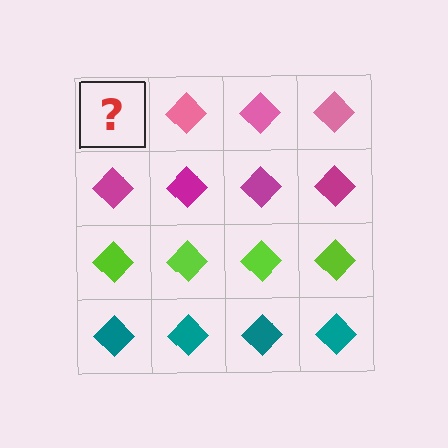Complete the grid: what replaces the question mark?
The question mark should be replaced with a pink diamond.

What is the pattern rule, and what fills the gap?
The rule is that each row has a consistent color. The gap should be filled with a pink diamond.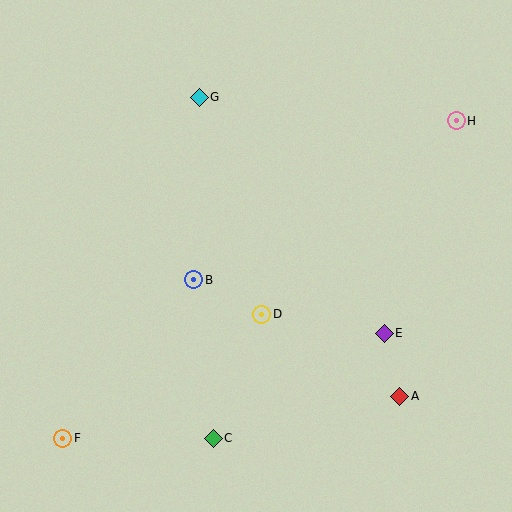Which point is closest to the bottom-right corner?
Point A is closest to the bottom-right corner.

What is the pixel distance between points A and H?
The distance between A and H is 281 pixels.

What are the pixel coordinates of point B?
Point B is at (193, 280).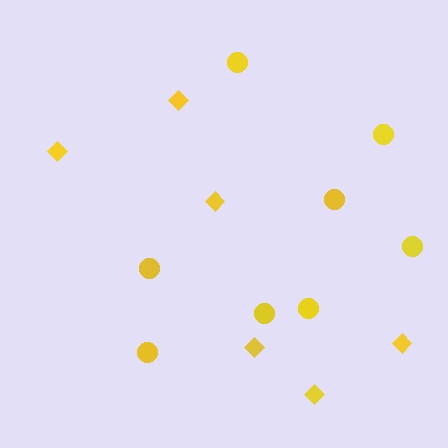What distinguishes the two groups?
There are 2 groups: one group of circles (8) and one group of diamonds (6).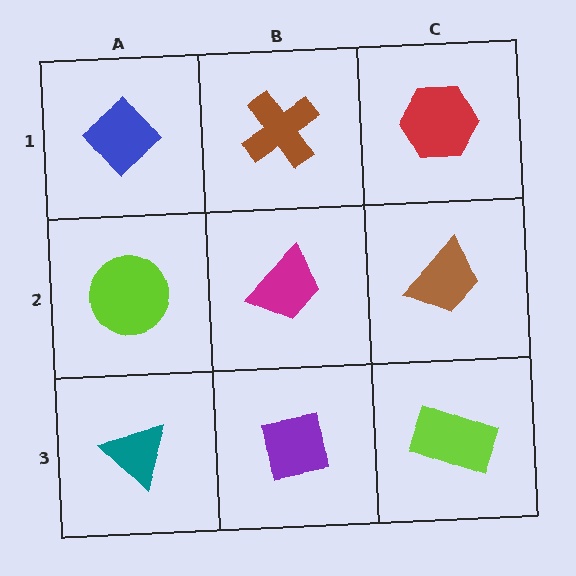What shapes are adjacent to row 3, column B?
A magenta trapezoid (row 2, column B), a teal triangle (row 3, column A), a lime rectangle (row 3, column C).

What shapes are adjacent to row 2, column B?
A brown cross (row 1, column B), a purple square (row 3, column B), a lime circle (row 2, column A), a brown trapezoid (row 2, column C).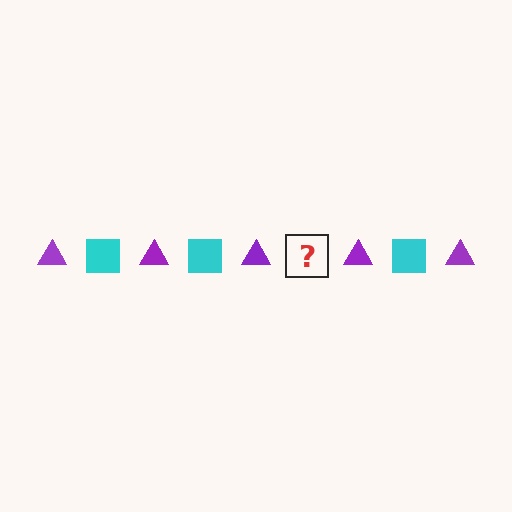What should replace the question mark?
The question mark should be replaced with a cyan square.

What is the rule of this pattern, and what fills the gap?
The rule is that the pattern alternates between purple triangle and cyan square. The gap should be filled with a cyan square.